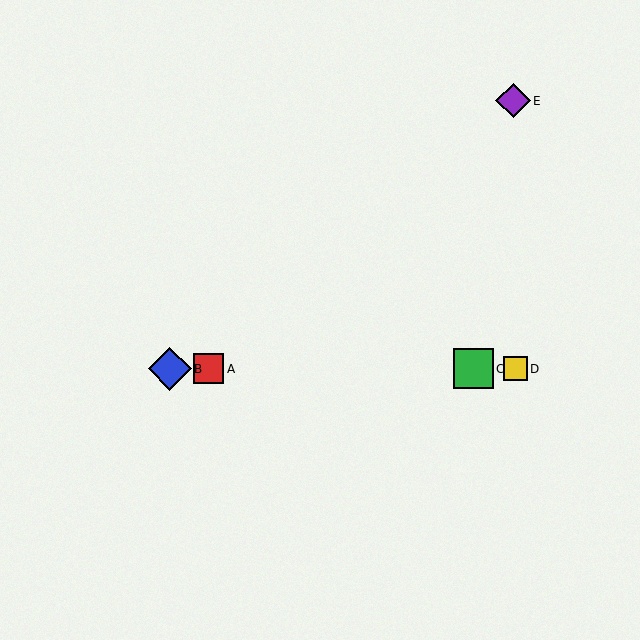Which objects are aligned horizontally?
Objects A, B, C, D are aligned horizontally.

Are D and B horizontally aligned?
Yes, both are at y≈369.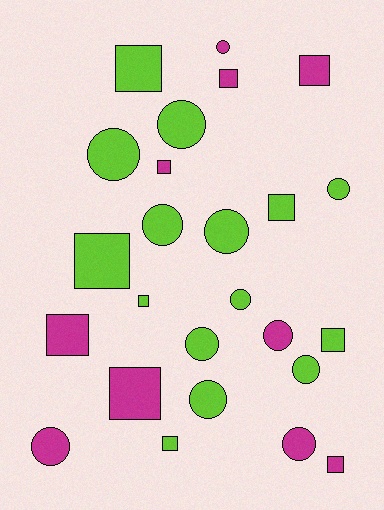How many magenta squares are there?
There are 6 magenta squares.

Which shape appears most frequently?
Circle, with 13 objects.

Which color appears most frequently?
Lime, with 15 objects.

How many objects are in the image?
There are 25 objects.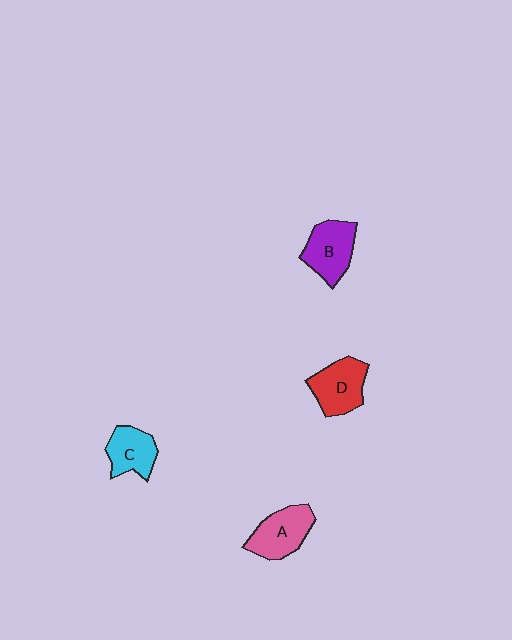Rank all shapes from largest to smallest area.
From largest to smallest: A (pink), D (red), B (purple), C (cyan).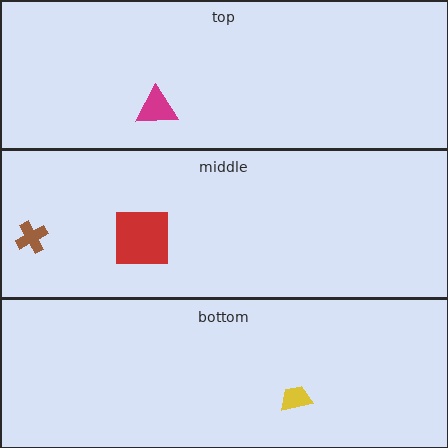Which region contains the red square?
The middle region.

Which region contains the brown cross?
The middle region.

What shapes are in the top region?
The magenta triangle.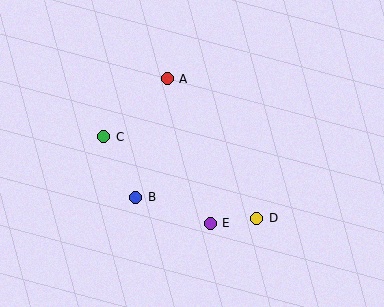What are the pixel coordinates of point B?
Point B is at (136, 197).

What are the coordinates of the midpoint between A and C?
The midpoint between A and C is at (135, 108).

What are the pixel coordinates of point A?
Point A is at (167, 79).